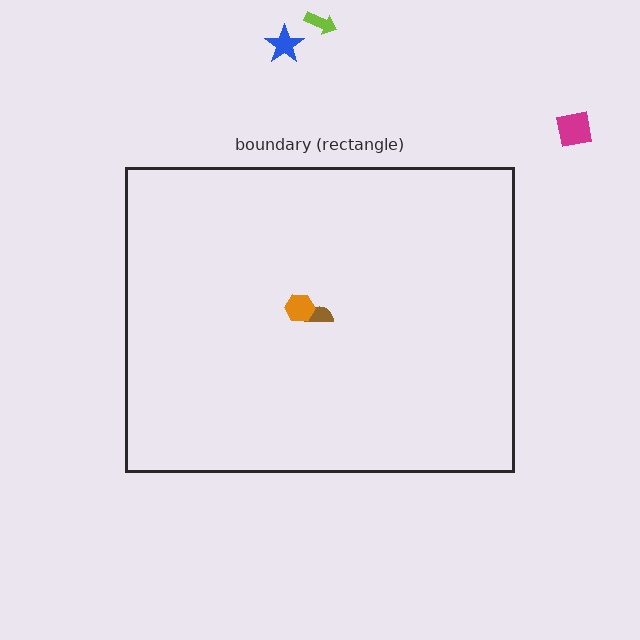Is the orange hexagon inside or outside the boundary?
Inside.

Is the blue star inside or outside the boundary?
Outside.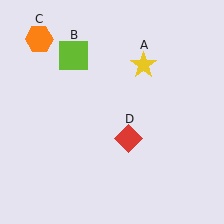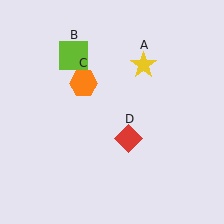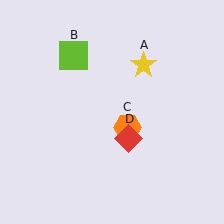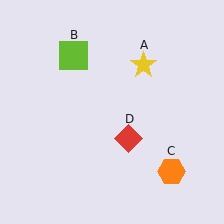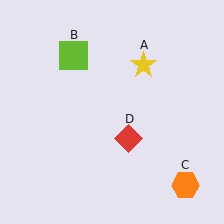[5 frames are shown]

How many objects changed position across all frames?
1 object changed position: orange hexagon (object C).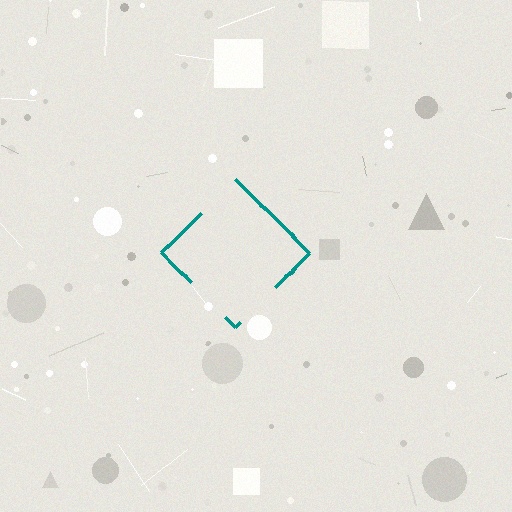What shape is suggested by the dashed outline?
The dashed outline suggests a diamond.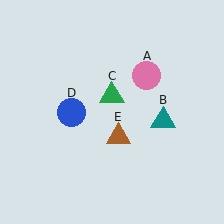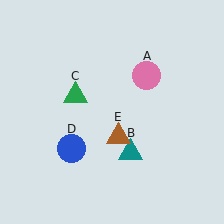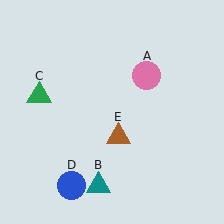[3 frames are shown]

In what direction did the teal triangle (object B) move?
The teal triangle (object B) moved down and to the left.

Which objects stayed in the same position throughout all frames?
Pink circle (object A) and brown triangle (object E) remained stationary.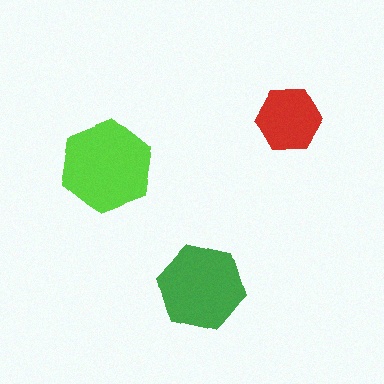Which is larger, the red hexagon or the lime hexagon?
The lime one.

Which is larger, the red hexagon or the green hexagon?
The green one.